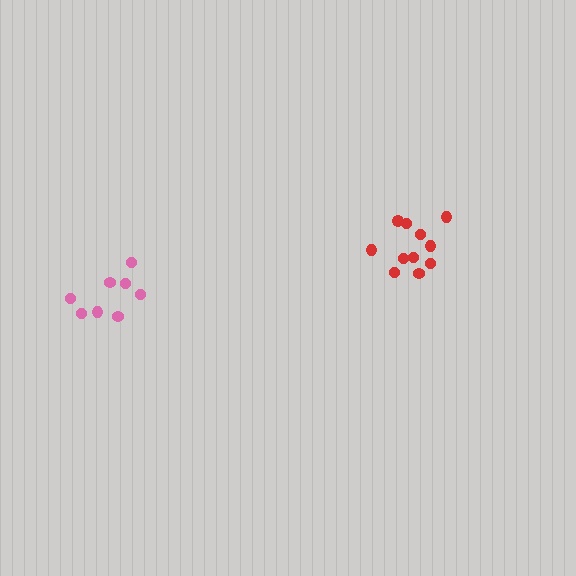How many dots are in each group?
Group 1: 11 dots, Group 2: 8 dots (19 total).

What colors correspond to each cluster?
The clusters are colored: red, pink.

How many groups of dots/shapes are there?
There are 2 groups.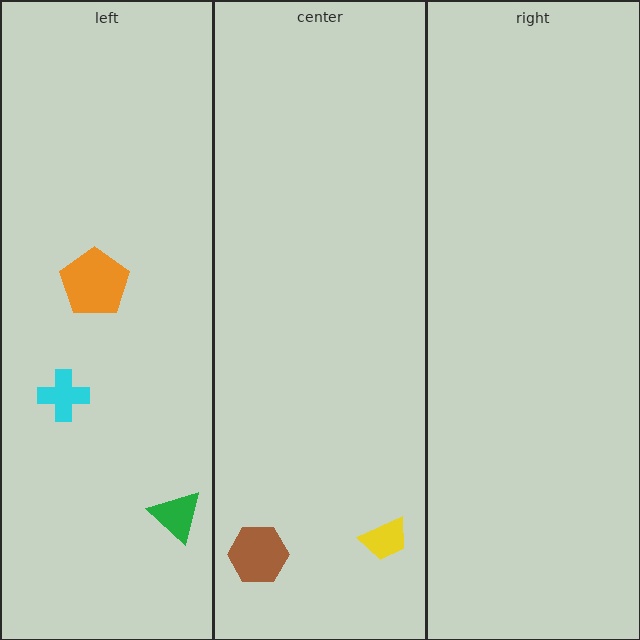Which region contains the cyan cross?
The left region.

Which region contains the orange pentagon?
The left region.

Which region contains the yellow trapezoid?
The center region.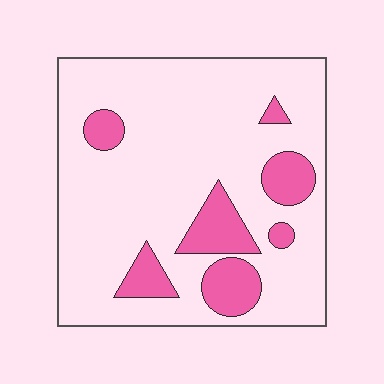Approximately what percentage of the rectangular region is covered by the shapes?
Approximately 20%.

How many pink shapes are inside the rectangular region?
7.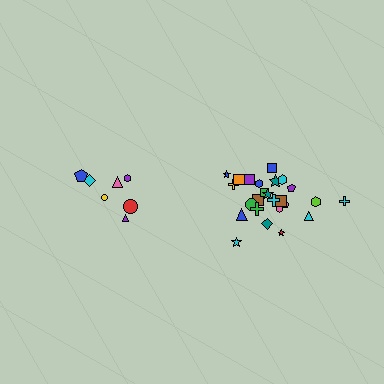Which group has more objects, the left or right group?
The right group.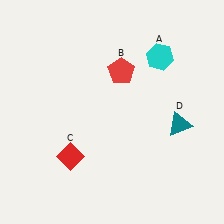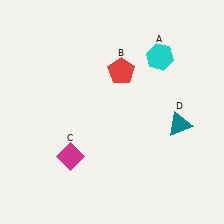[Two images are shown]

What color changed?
The diamond (C) changed from red in Image 1 to magenta in Image 2.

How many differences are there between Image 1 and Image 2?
There is 1 difference between the two images.